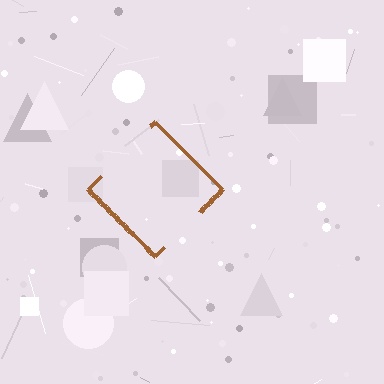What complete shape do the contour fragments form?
The contour fragments form a diamond.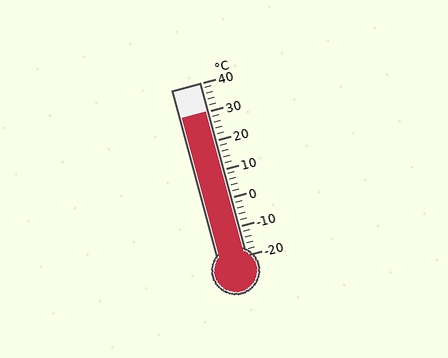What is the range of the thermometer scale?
The thermometer scale ranges from -20°C to 40°C.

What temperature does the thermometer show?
The thermometer shows approximately 30°C.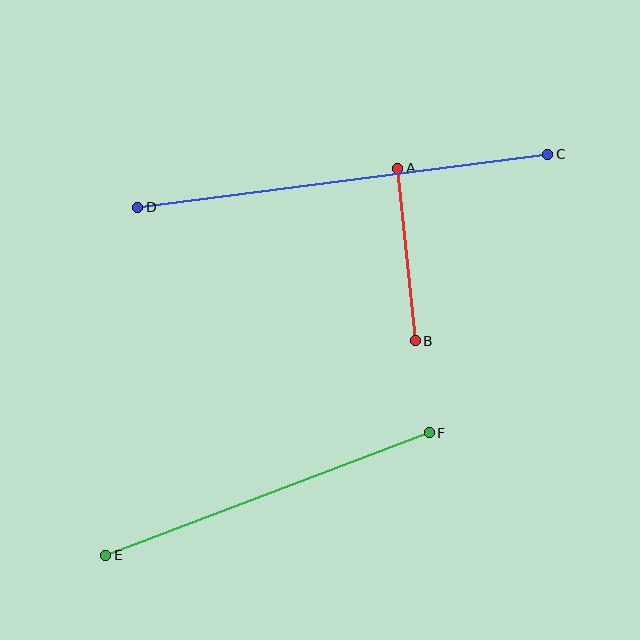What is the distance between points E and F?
The distance is approximately 346 pixels.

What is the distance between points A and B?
The distance is approximately 173 pixels.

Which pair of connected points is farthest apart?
Points C and D are farthest apart.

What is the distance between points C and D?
The distance is approximately 414 pixels.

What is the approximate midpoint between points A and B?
The midpoint is at approximately (406, 254) pixels.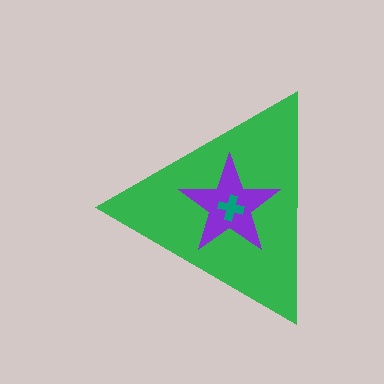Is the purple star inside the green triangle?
Yes.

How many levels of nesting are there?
3.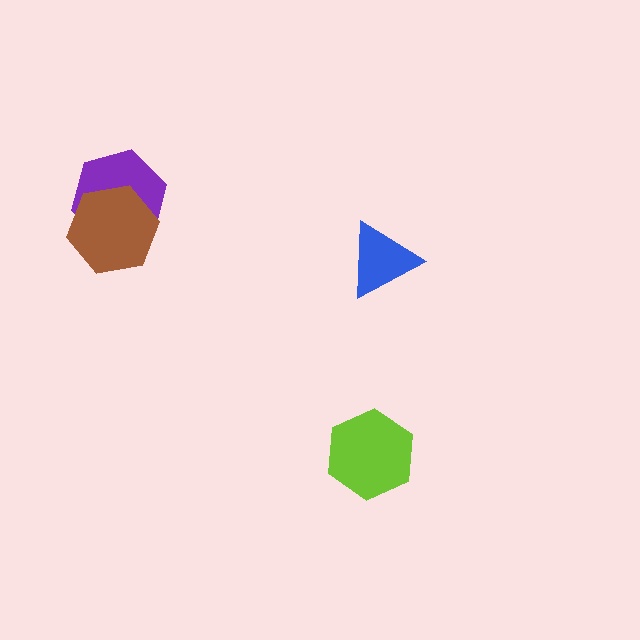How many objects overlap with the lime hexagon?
0 objects overlap with the lime hexagon.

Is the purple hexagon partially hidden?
Yes, it is partially covered by another shape.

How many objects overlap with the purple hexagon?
1 object overlaps with the purple hexagon.